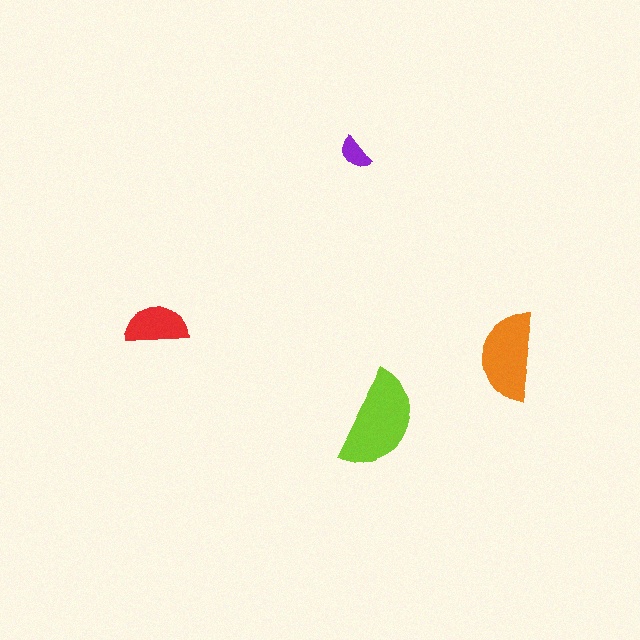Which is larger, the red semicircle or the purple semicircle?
The red one.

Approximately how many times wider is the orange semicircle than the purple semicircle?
About 2.5 times wider.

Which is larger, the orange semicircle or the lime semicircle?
The lime one.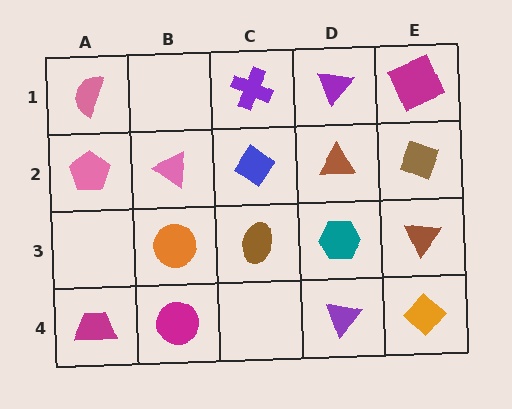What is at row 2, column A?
A pink pentagon.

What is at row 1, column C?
A purple cross.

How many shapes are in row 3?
4 shapes.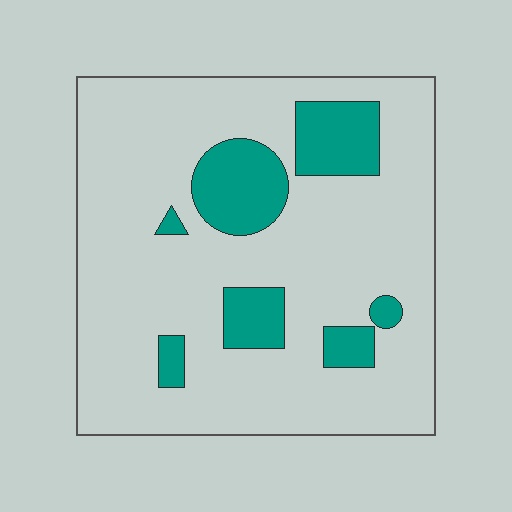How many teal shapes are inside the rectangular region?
7.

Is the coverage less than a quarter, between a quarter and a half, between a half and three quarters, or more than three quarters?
Less than a quarter.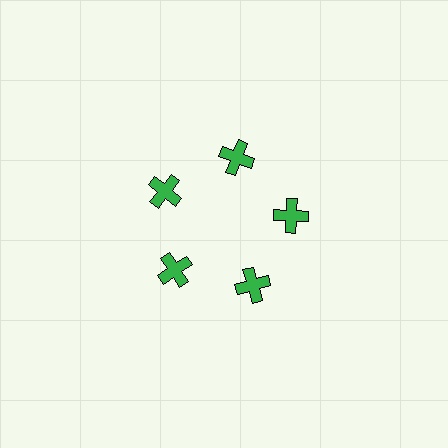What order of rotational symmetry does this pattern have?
This pattern has 5-fold rotational symmetry.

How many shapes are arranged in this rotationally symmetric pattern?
There are 5 shapes, arranged in 5 groups of 1.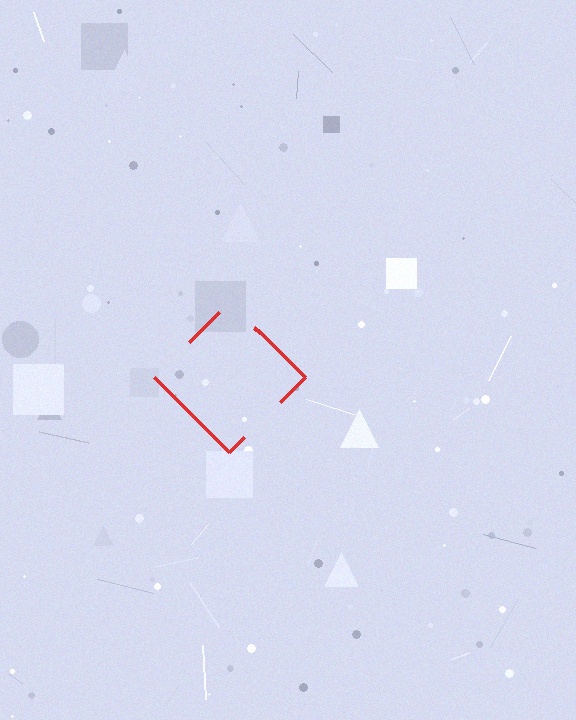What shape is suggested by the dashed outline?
The dashed outline suggests a diamond.